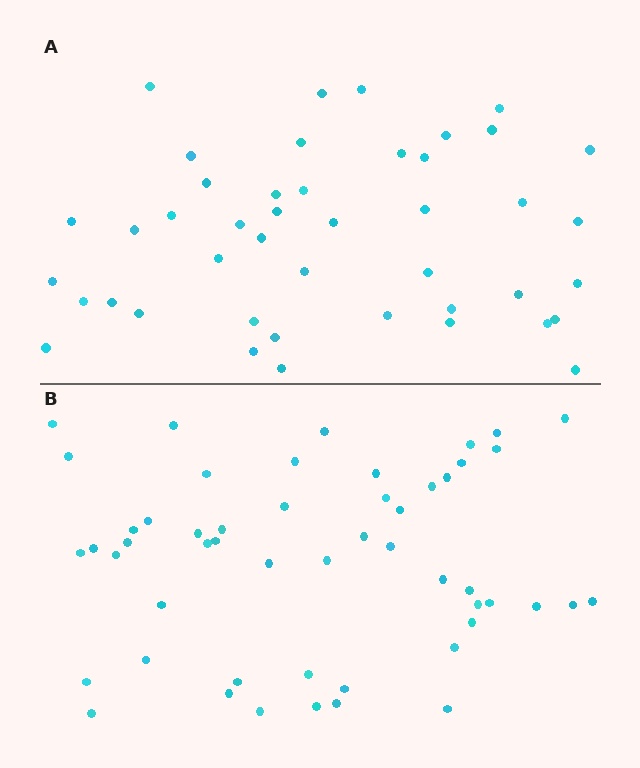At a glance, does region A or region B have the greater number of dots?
Region B (the bottom region) has more dots.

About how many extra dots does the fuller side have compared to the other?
Region B has roughly 8 or so more dots than region A.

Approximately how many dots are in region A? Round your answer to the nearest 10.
About 40 dots. (The exact count is 44, which rounds to 40.)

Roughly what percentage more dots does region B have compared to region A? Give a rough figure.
About 20% more.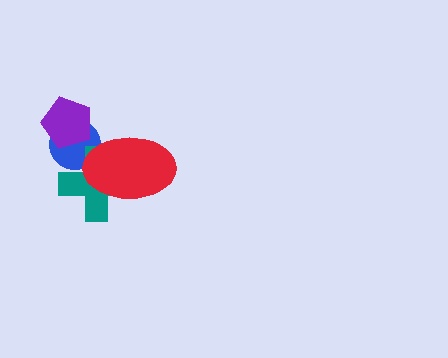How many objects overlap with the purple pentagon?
1 object overlaps with the purple pentagon.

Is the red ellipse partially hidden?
No, no other shape covers it.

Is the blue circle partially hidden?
Yes, it is partially covered by another shape.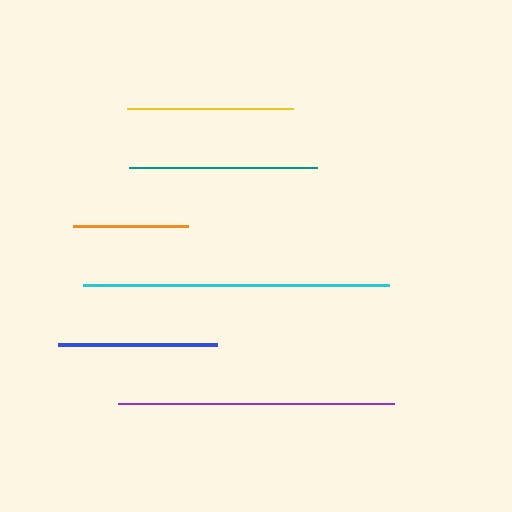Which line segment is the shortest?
The orange line is the shortest at approximately 116 pixels.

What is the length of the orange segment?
The orange segment is approximately 116 pixels long.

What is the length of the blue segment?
The blue segment is approximately 159 pixels long.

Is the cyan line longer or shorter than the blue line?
The cyan line is longer than the blue line.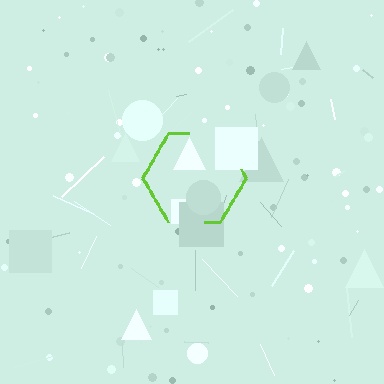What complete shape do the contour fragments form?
The contour fragments form a hexagon.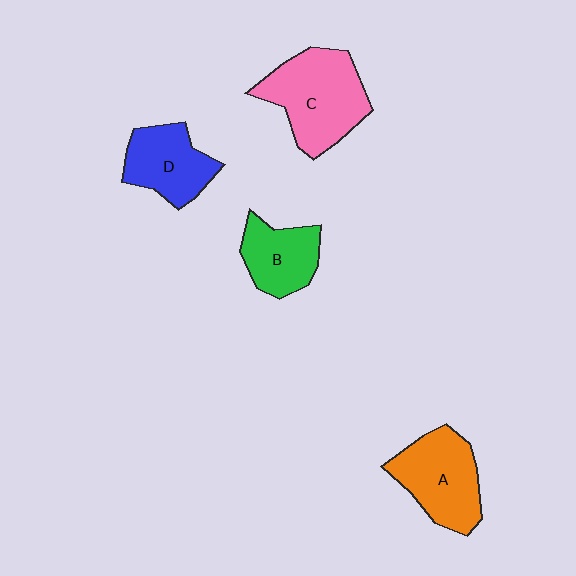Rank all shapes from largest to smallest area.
From largest to smallest: C (pink), A (orange), D (blue), B (green).